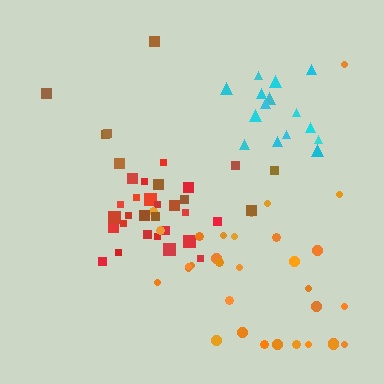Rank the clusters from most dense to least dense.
red, cyan, orange, brown.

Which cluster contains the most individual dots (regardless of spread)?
Orange (32).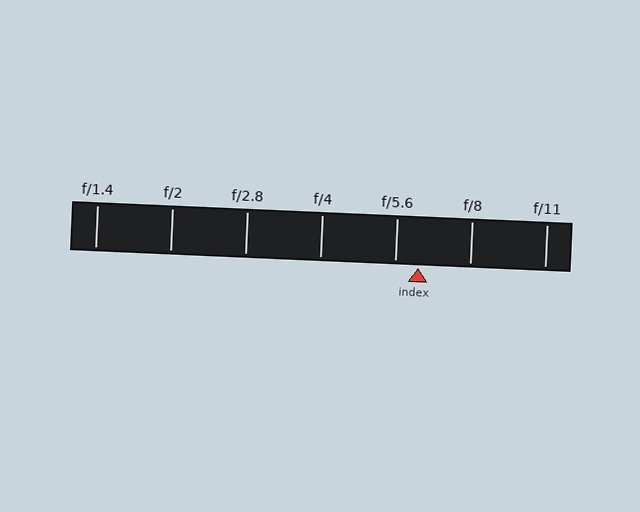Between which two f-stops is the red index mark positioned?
The index mark is between f/5.6 and f/8.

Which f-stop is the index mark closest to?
The index mark is closest to f/5.6.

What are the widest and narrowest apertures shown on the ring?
The widest aperture shown is f/1.4 and the narrowest is f/11.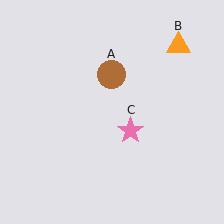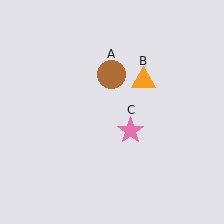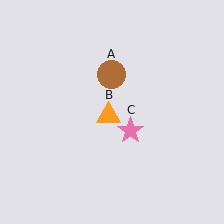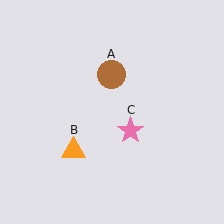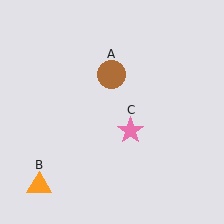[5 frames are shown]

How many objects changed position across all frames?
1 object changed position: orange triangle (object B).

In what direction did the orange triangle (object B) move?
The orange triangle (object B) moved down and to the left.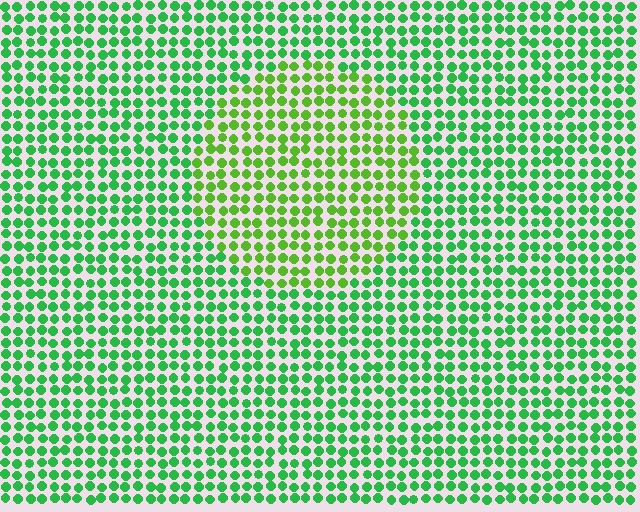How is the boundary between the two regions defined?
The boundary is defined purely by a slight shift in hue (about 31 degrees). Spacing, size, and orientation are identical on both sides.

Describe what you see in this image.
The image is filled with small green elements in a uniform arrangement. A circle-shaped region is visible where the elements are tinted to a slightly different hue, forming a subtle color boundary.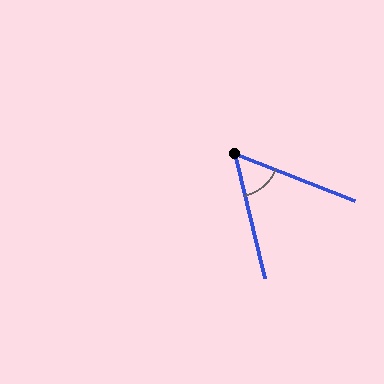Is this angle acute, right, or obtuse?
It is acute.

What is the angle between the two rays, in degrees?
Approximately 55 degrees.